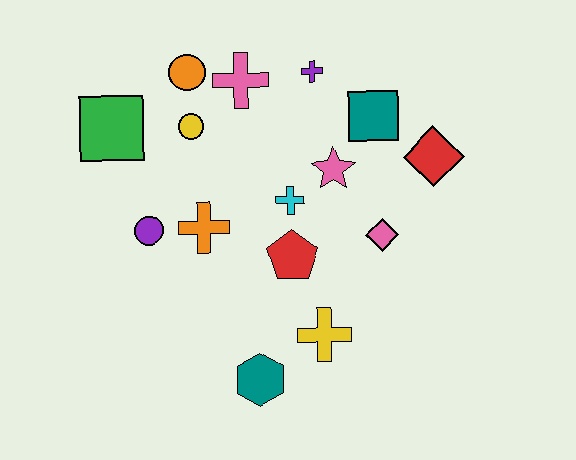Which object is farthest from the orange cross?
The red diamond is farthest from the orange cross.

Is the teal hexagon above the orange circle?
No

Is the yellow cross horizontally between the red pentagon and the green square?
No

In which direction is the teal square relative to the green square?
The teal square is to the right of the green square.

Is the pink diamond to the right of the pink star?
Yes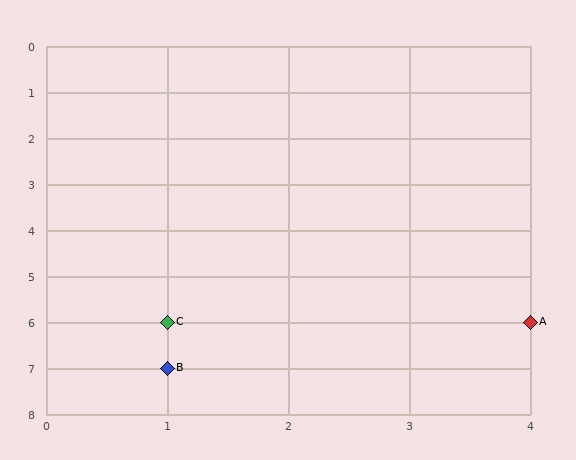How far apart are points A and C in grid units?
Points A and C are 3 columns apart.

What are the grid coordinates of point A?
Point A is at grid coordinates (4, 6).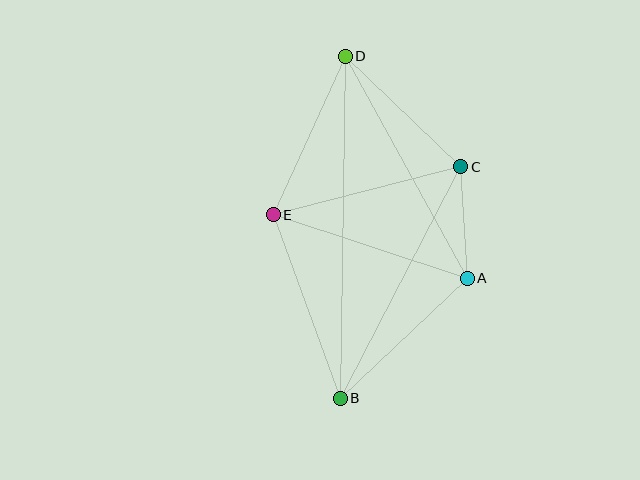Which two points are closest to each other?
Points A and C are closest to each other.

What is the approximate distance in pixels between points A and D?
The distance between A and D is approximately 253 pixels.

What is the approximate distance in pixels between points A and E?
The distance between A and E is approximately 204 pixels.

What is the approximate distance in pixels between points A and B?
The distance between A and B is approximately 175 pixels.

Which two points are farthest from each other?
Points B and D are farthest from each other.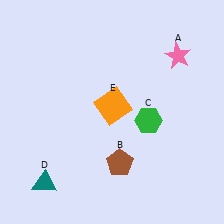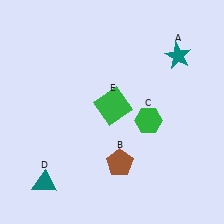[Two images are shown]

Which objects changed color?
A changed from pink to teal. E changed from orange to green.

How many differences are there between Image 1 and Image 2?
There are 2 differences between the two images.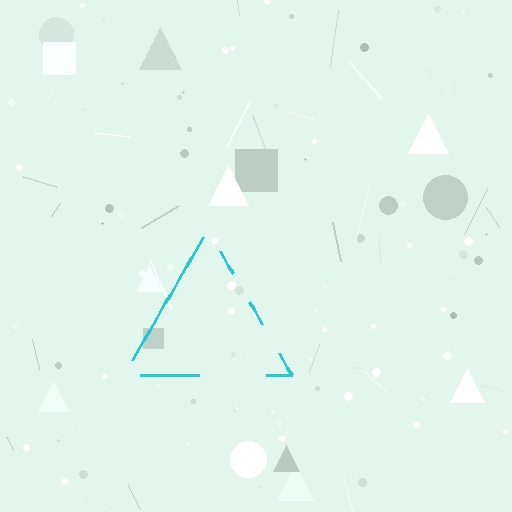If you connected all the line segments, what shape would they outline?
They would outline a triangle.